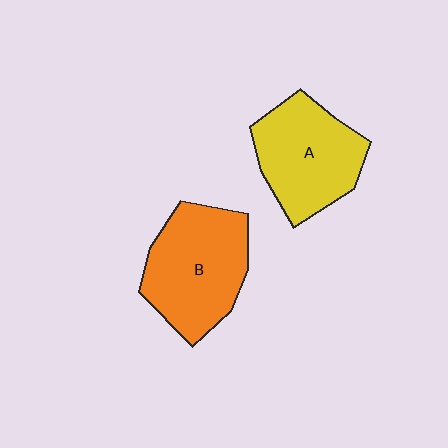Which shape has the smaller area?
Shape A (yellow).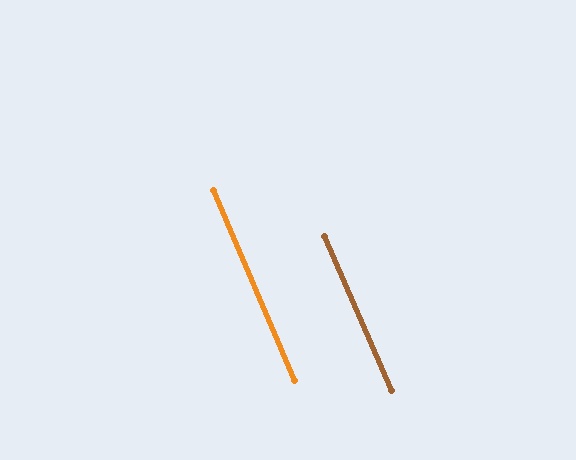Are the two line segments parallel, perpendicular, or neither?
Parallel — their directions differ by only 0.5°.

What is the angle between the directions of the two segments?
Approximately 1 degree.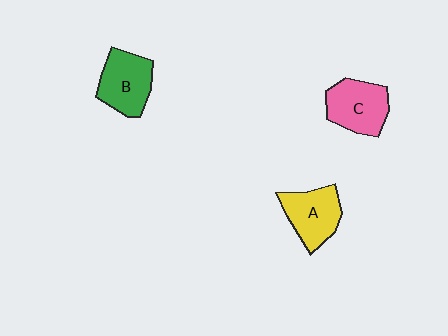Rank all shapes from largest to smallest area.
From largest to smallest: C (pink), B (green), A (yellow).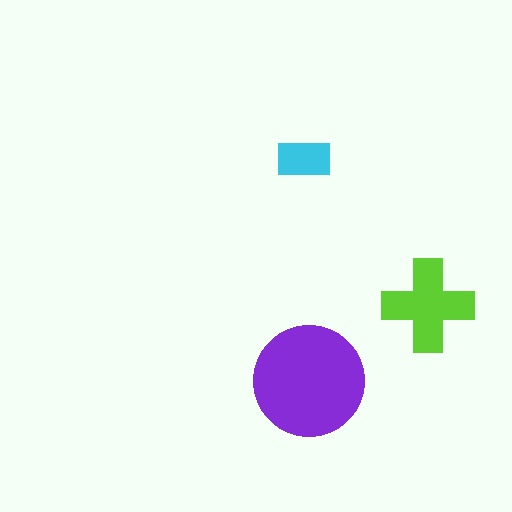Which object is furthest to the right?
The lime cross is rightmost.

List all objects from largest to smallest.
The purple circle, the lime cross, the cyan rectangle.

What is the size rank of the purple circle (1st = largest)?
1st.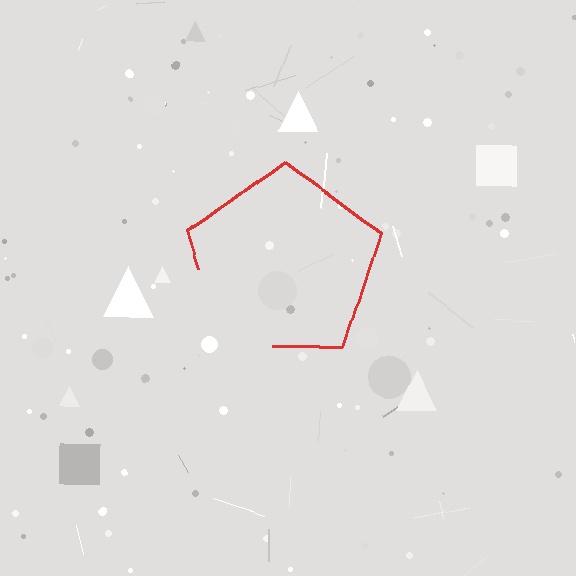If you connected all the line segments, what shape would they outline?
They would outline a pentagon.